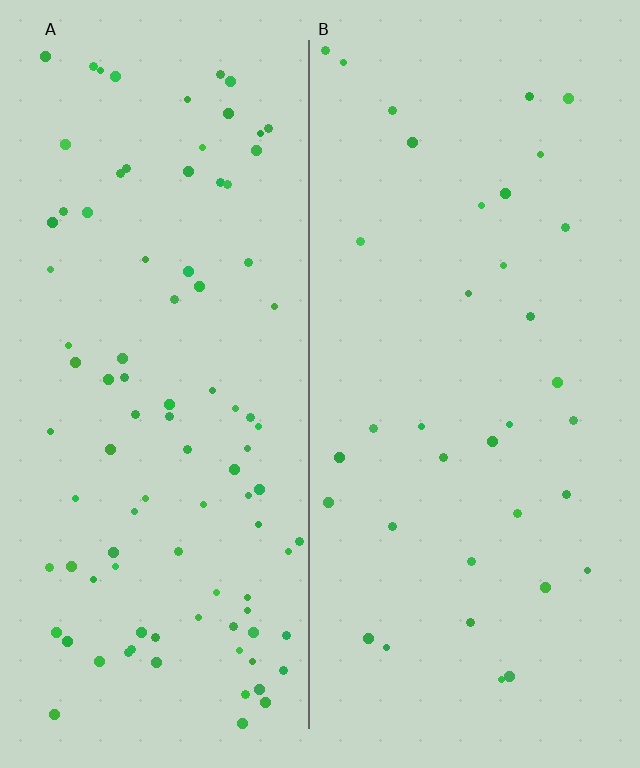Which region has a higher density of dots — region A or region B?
A (the left).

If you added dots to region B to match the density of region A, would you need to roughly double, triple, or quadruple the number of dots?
Approximately triple.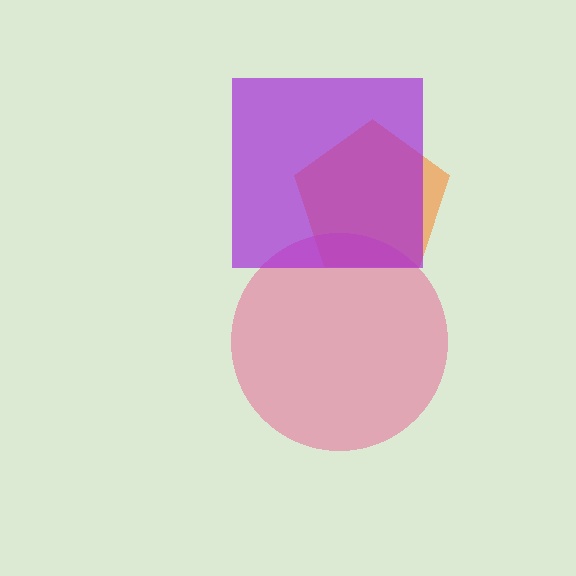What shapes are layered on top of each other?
The layered shapes are: an orange pentagon, a pink circle, a purple square.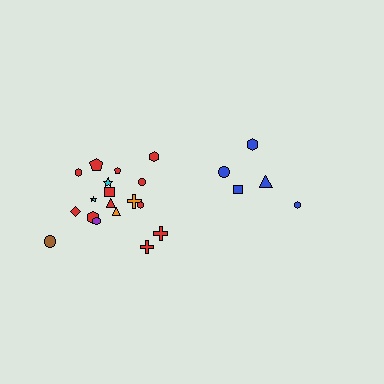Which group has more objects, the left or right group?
The left group.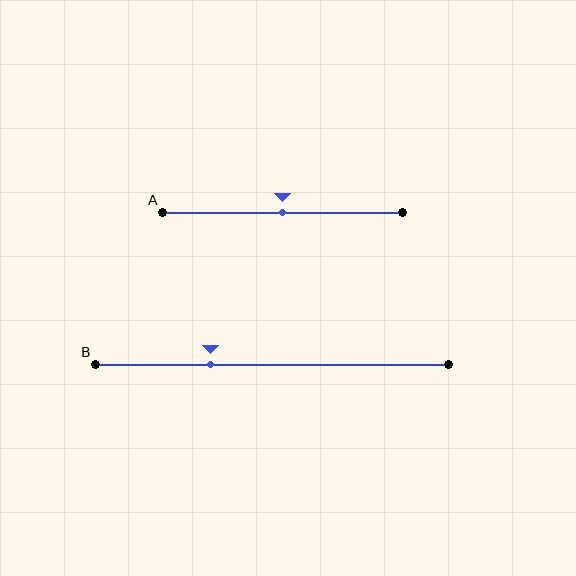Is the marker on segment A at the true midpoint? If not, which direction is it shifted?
Yes, the marker on segment A is at the true midpoint.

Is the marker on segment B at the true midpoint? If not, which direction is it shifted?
No, the marker on segment B is shifted to the left by about 17% of the segment length.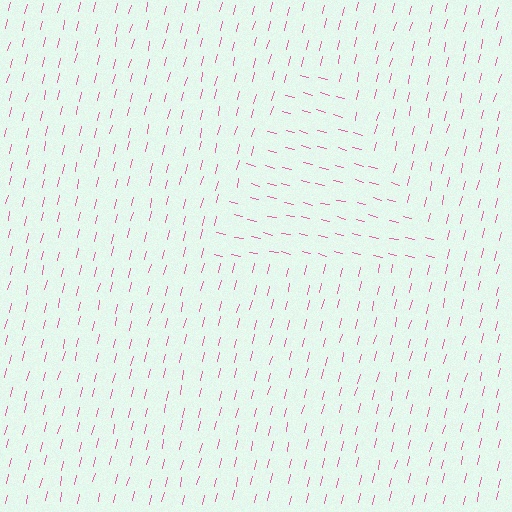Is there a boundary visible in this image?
Yes, there is a texture boundary formed by a change in line orientation.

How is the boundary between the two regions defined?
The boundary is defined purely by a change in line orientation (approximately 89 degrees difference). All lines are the same color and thickness.